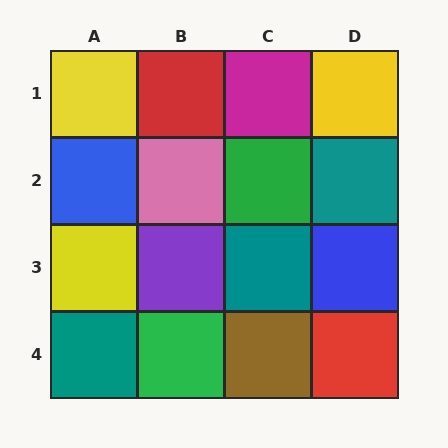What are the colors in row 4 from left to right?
Teal, green, brown, red.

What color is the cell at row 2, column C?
Green.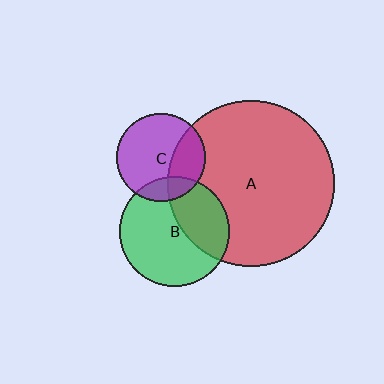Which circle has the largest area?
Circle A (red).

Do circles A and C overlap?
Yes.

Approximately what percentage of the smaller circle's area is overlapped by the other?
Approximately 30%.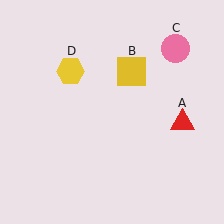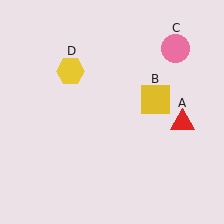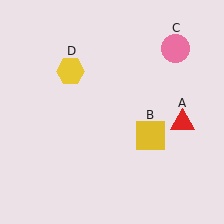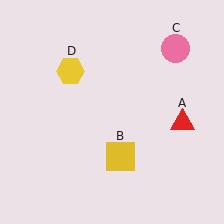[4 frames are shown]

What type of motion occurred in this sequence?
The yellow square (object B) rotated clockwise around the center of the scene.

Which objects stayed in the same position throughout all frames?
Red triangle (object A) and pink circle (object C) and yellow hexagon (object D) remained stationary.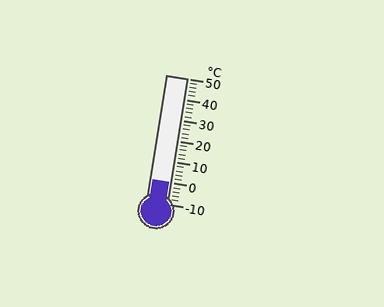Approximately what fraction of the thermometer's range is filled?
The thermometer is filled to approximately 15% of its range.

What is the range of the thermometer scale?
The thermometer scale ranges from -10°C to 50°C.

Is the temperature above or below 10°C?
The temperature is below 10°C.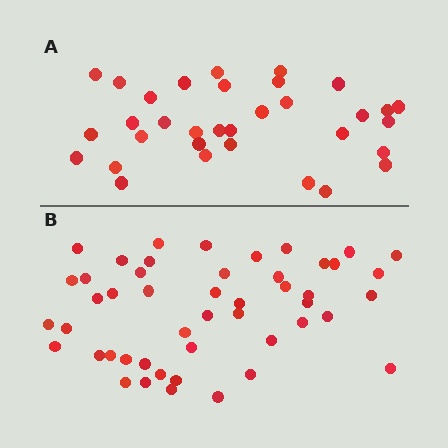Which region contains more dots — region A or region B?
Region B (the bottom region) has more dots.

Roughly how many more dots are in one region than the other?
Region B has approximately 15 more dots than region A.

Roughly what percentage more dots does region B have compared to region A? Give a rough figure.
About 45% more.